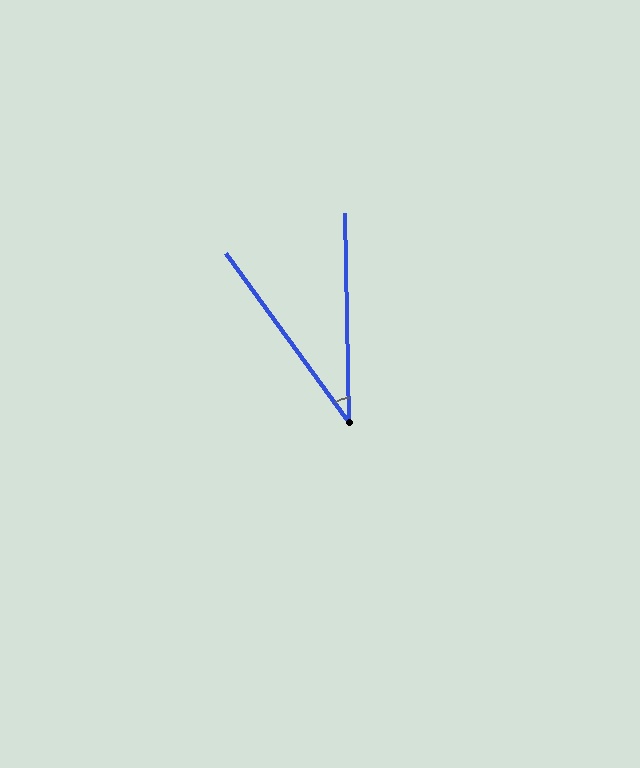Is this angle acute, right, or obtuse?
It is acute.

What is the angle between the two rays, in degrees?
Approximately 35 degrees.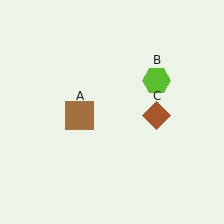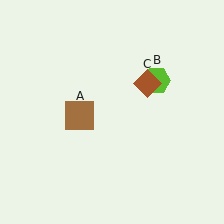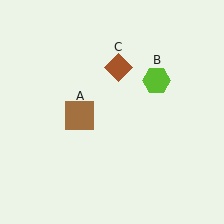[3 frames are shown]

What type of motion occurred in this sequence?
The brown diamond (object C) rotated counterclockwise around the center of the scene.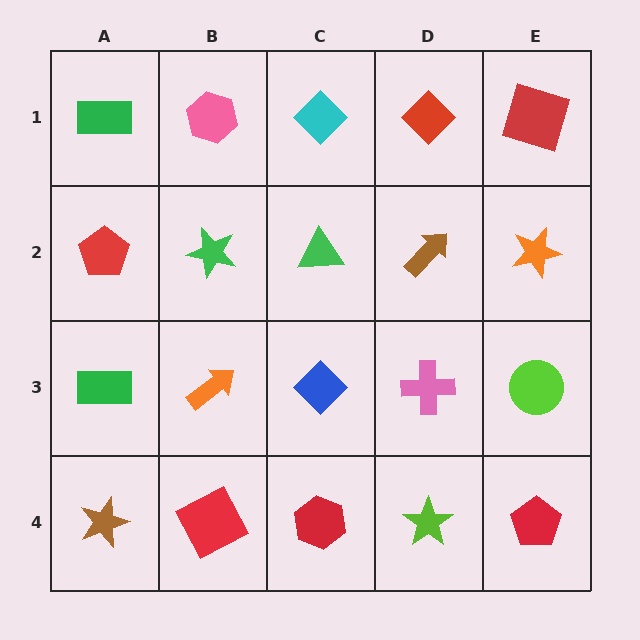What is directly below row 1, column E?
An orange star.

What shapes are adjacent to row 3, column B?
A green star (row 2, column B), a red square (row 4, column B), a green rectangle (row 3, column A), a blue diamond (row 3, column C).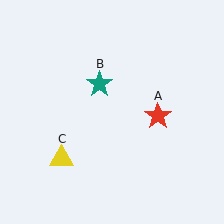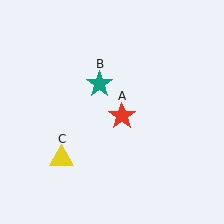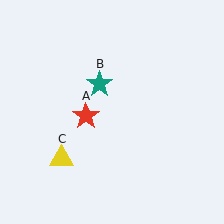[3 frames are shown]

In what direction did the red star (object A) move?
The red star (object A) moved left.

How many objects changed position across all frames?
1 object changed position: red star (object A).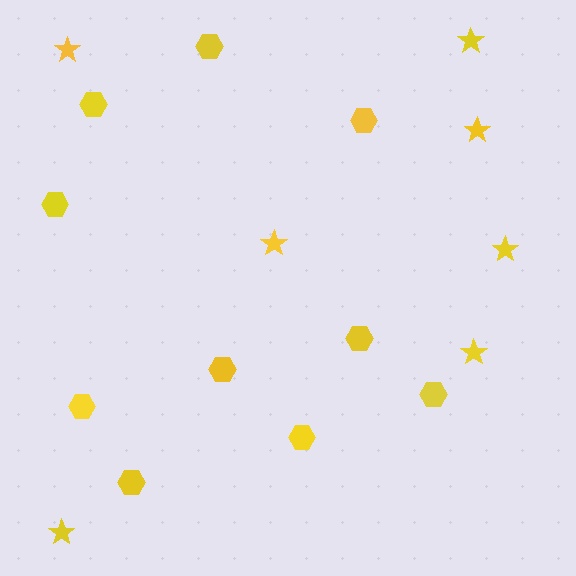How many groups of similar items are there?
There are 2 groups: one group of hexagons (10) and one group of stars (7).